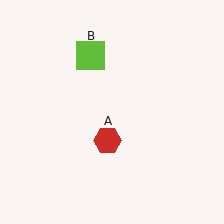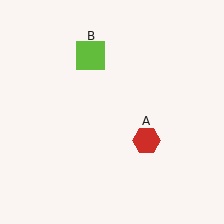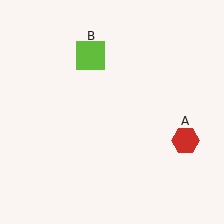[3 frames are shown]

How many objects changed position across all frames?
1 object changed position: red hexagon (object A).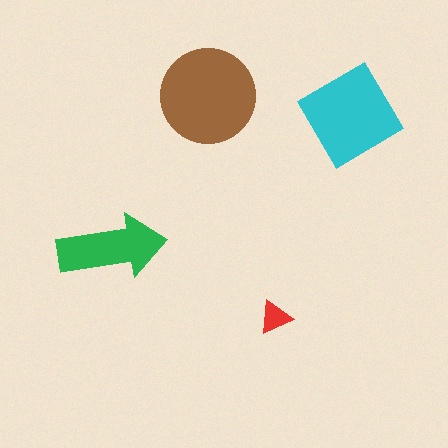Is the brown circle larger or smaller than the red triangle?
Larger.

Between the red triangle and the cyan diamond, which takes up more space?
The cyan diamond.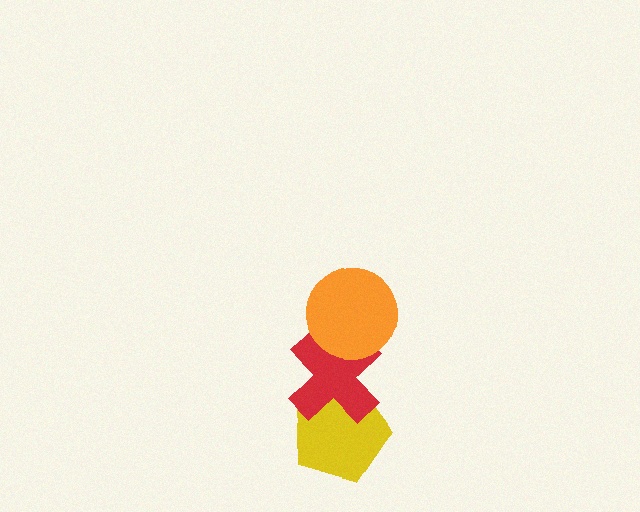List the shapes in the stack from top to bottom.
From top to bottom: the orange circle, the red cross, the yellow pentagon.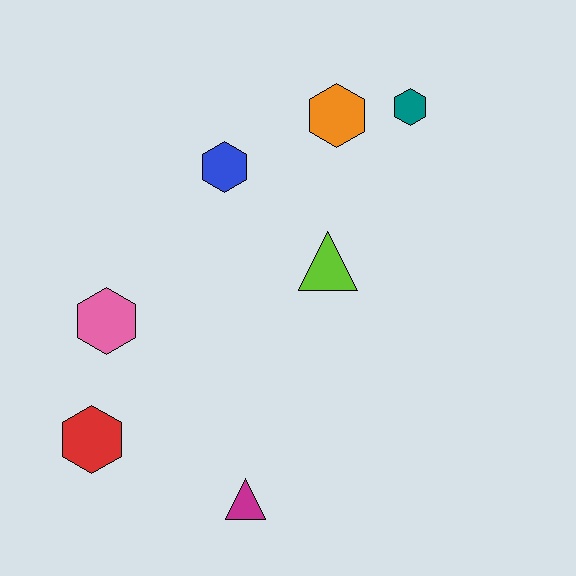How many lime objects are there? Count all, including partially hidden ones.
There is 1 lime object.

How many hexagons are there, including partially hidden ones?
There are 5 hexagons.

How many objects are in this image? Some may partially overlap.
There are 7 objects.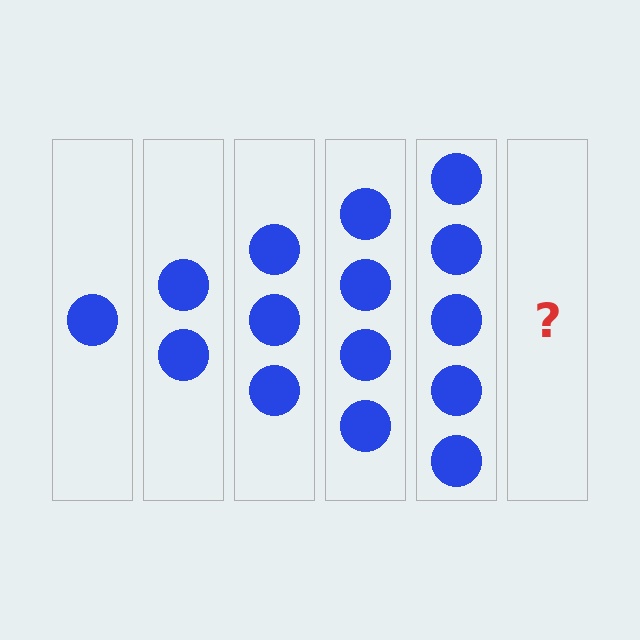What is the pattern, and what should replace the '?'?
The pattern is that each step adds one more circle. The '?' should be 6 circles.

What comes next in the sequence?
The next element should be 6 circles.